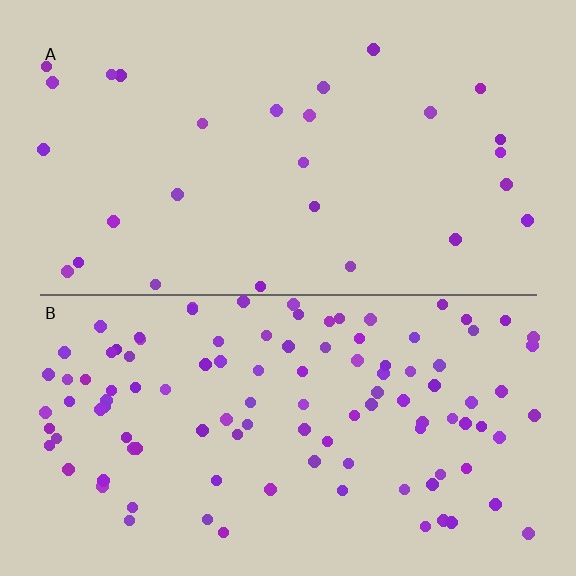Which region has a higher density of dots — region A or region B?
B (the bottom).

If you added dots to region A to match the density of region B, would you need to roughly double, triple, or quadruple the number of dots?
Approximately quadruple.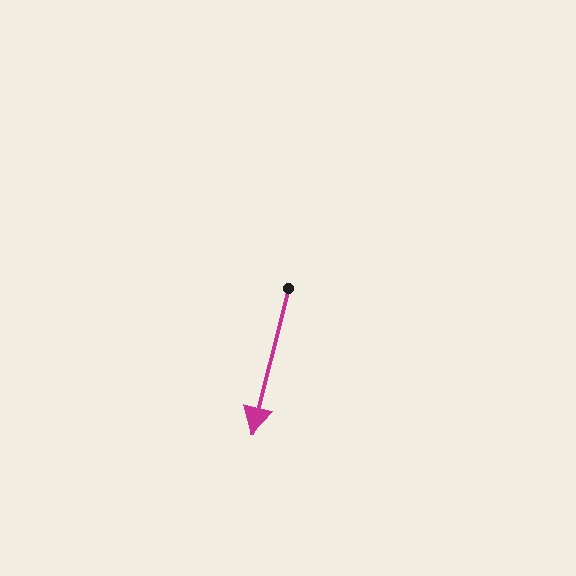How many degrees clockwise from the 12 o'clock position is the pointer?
Approximately 194 degrees.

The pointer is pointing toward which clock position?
Roughly 6 o'clock.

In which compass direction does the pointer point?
South.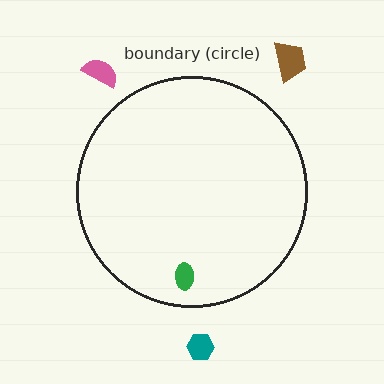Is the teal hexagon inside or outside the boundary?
Outside.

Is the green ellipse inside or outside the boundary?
Inside.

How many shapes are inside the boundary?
1 inside, 3 outside.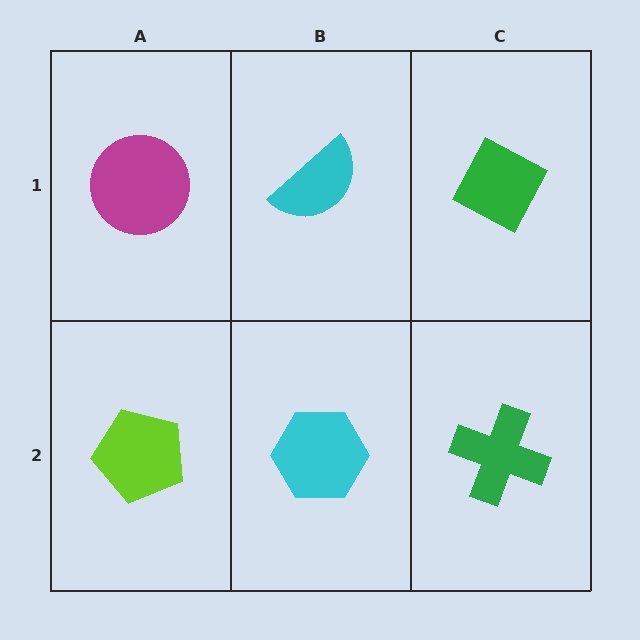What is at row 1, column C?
A green diamond.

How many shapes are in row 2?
3 shapes.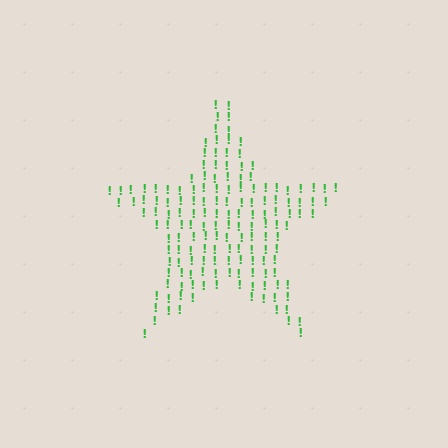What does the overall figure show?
The overall figure shows a star.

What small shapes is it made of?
It is made of small exclamation marks.